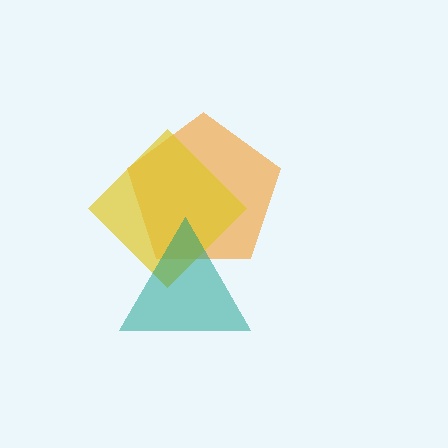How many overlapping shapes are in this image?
There are 3 overlapping shapes in the image.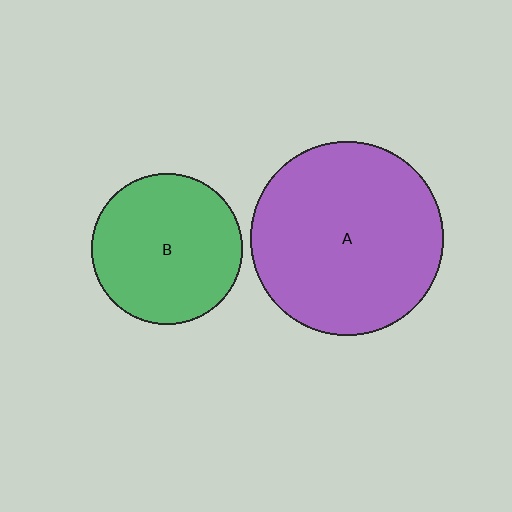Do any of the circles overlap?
No, none of the circles overlap.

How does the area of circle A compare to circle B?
Approximately 1.7 times.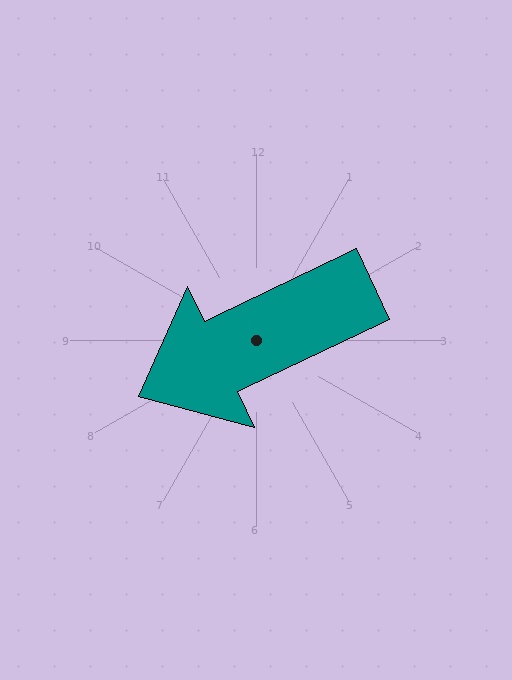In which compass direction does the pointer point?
Southwest.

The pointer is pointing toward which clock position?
Roughly 8 o'clock.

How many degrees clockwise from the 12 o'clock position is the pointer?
Approximately 244 degrees.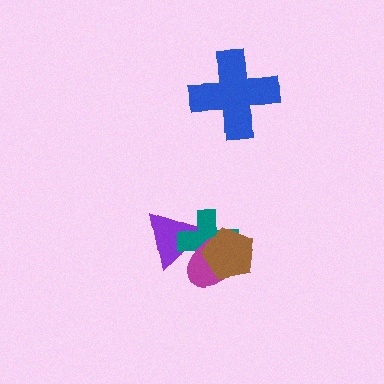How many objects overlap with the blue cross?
0 objects overlap with the blue cross.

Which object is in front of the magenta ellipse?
The brown pentagon is in front of the magenta ellipse.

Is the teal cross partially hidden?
Yes, it is partially covered by another shape.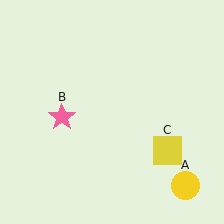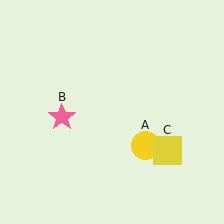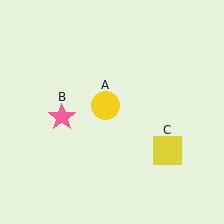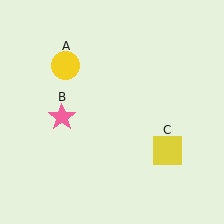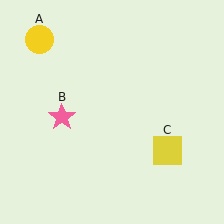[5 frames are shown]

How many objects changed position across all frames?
1 object changed position: yellow circle (object A).